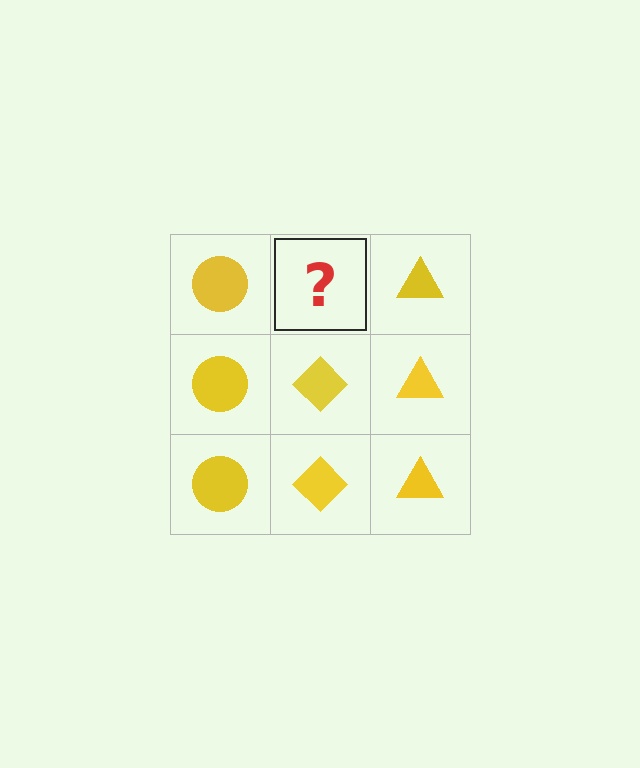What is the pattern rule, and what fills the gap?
The rule is that each column has a consistent shape. The gap should be filled with a yellow diamond.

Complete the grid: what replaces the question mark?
The question mark should be replaced with a yellow diamond.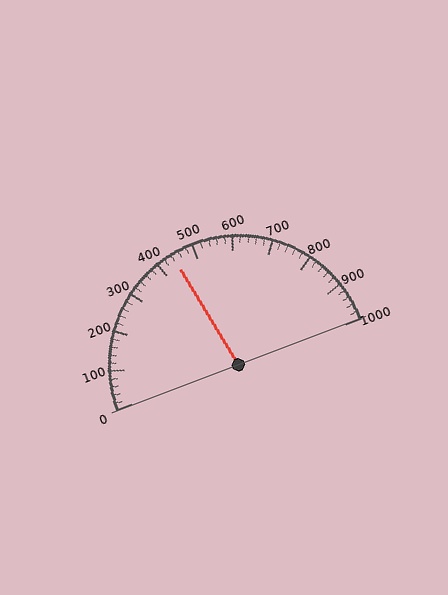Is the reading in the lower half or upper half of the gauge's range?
The reading is in the lower half of the range (0 to 1000).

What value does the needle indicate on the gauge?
The needle indicates approximately 440.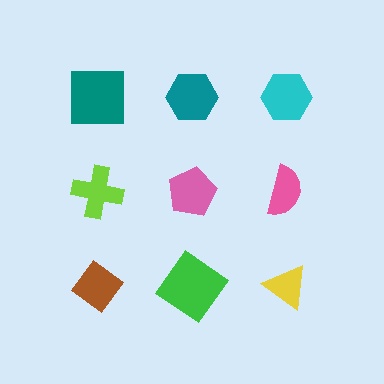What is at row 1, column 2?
A teal hexagon.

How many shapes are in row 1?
3 shapes.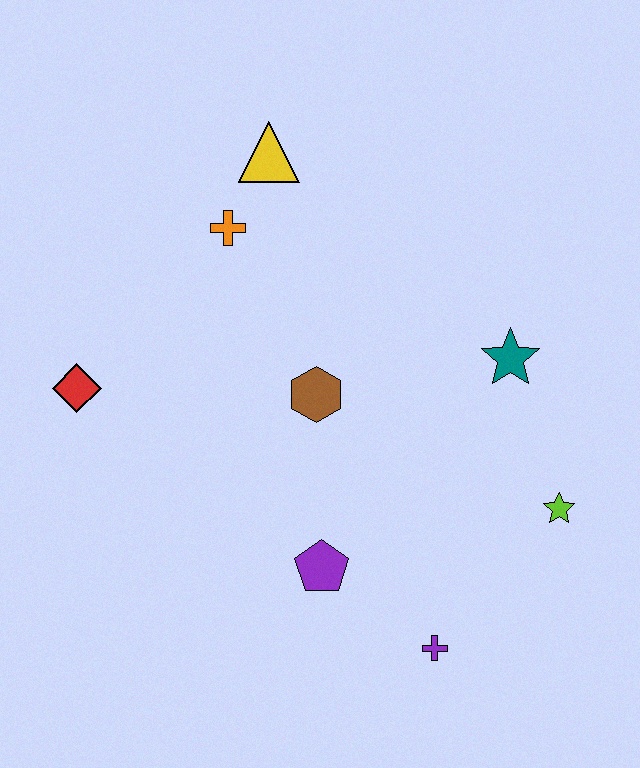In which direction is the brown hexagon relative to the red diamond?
The brown hexagon is to the right of the red diamond.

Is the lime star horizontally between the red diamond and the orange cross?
No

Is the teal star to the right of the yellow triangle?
Yes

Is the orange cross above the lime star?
Yes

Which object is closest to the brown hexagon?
The purple pentagon is closest to the brown hexagon.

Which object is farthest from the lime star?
The red diamond is farthest from the lime star.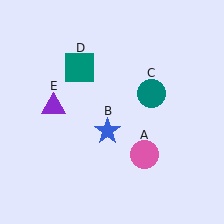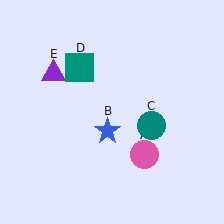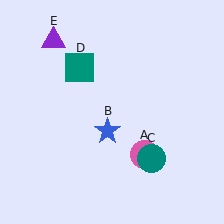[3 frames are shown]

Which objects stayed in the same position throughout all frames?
Pink circle (object A) and blue star (object B) and teal square (object D) remained stationary.